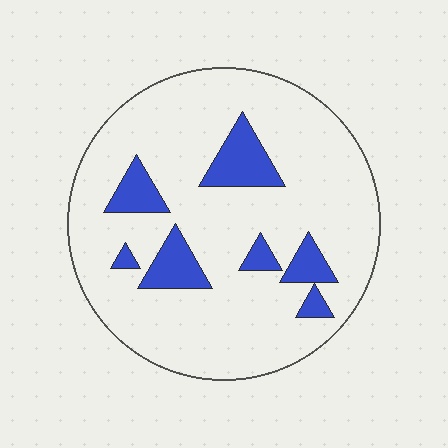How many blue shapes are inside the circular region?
7.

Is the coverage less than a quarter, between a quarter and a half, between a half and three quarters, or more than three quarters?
Less than a quarter.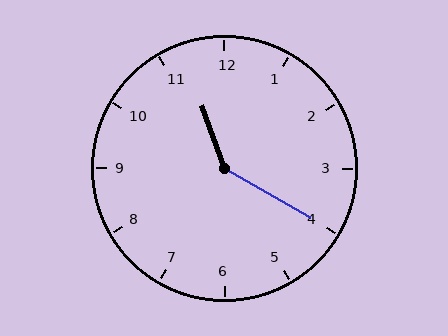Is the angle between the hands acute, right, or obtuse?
It is obtuse.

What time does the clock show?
11:20.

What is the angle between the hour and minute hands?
Approximately 140 degrees.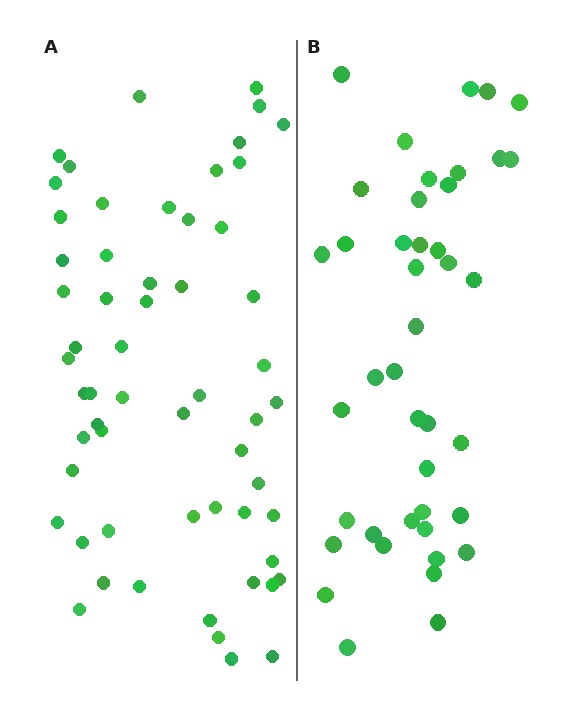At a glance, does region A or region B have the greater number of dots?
Region A (the left region) has more dots.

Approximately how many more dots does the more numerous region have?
Region A has approximately 15 more dots than region B.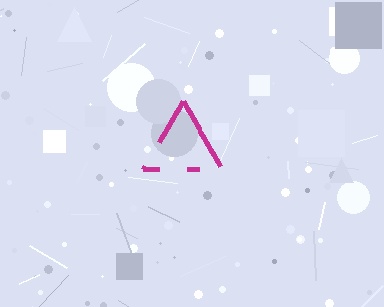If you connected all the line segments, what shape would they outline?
They would outline a triangle.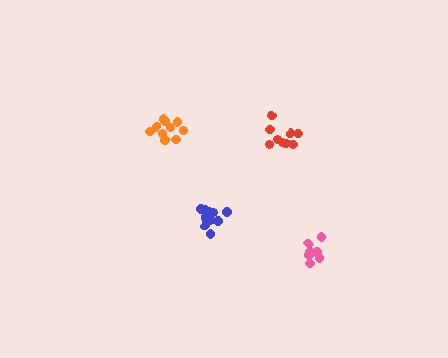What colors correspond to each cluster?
The clusters are colored: red, orange, blue, pink.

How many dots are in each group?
Group 1: 9 dots, Group 2: 10 dots, Group 3: 13 dots, Group 4: 7 dots (39 total).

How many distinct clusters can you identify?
There are 4 distinct clusters.